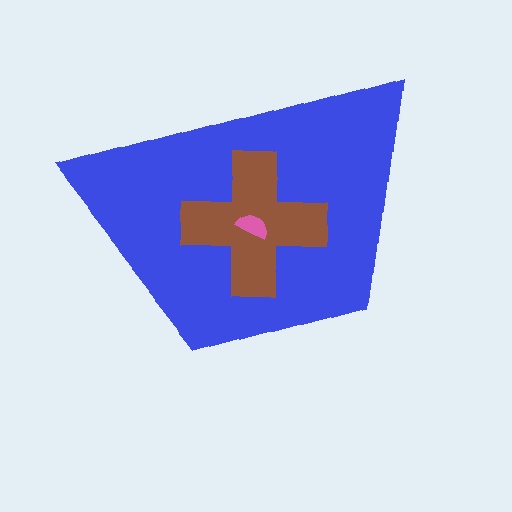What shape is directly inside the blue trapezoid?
The brown cross.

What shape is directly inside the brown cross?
The pink semicircle.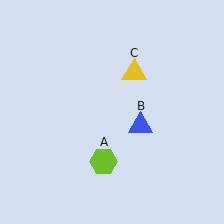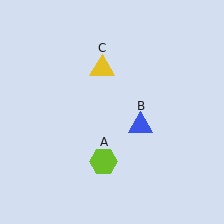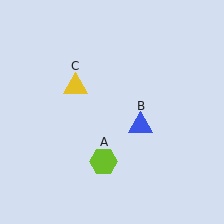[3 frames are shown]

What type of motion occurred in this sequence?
The yellow triangle (object C) rotated counterclockwise around the center of the scene.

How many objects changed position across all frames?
1 object changed position: yellow triangle (object C).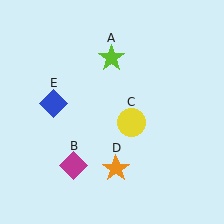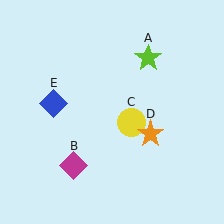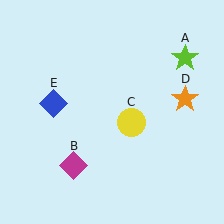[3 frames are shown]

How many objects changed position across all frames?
2 objects changed position: lime star (object A), orange star (object D).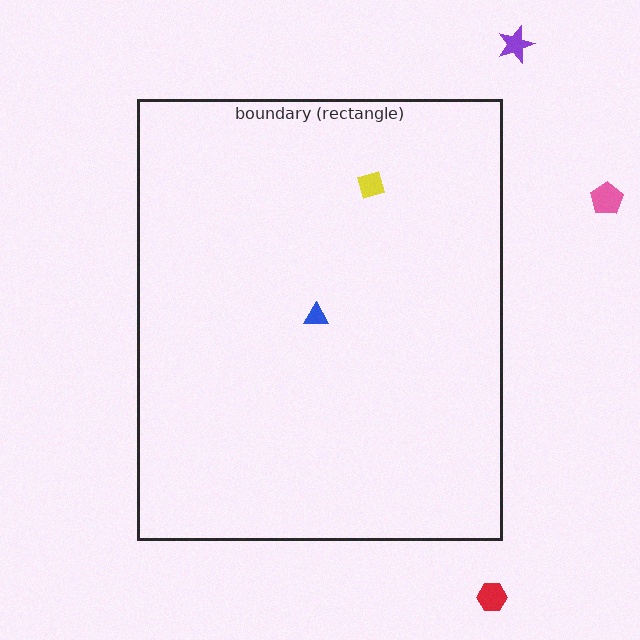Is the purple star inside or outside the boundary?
Outside.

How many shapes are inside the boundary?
2 inside, 3 outside.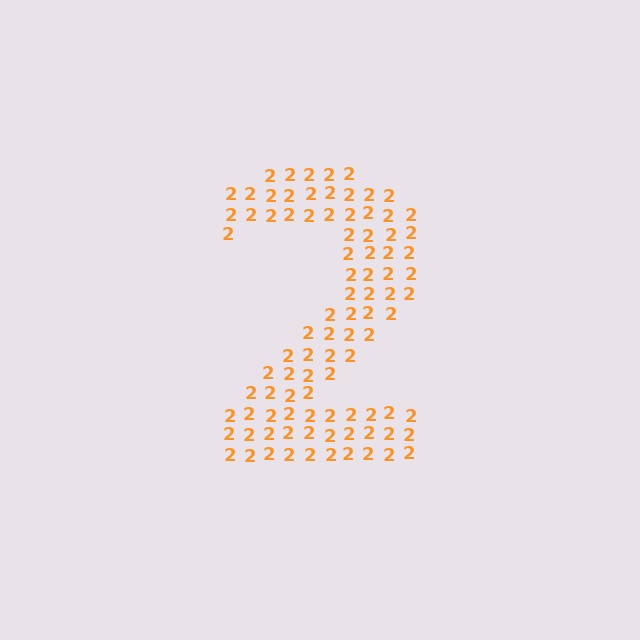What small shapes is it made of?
It is made of small digit 2's.